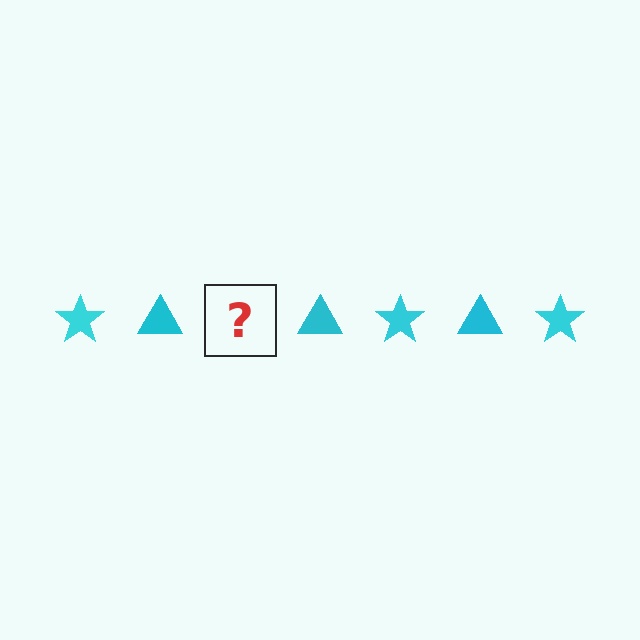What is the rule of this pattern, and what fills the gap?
The rule is that the pattern cycles through star, triangle shapes in cyan. The gap should be filled with a cyan star.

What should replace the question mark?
The question mark should be replaced with a cyan star.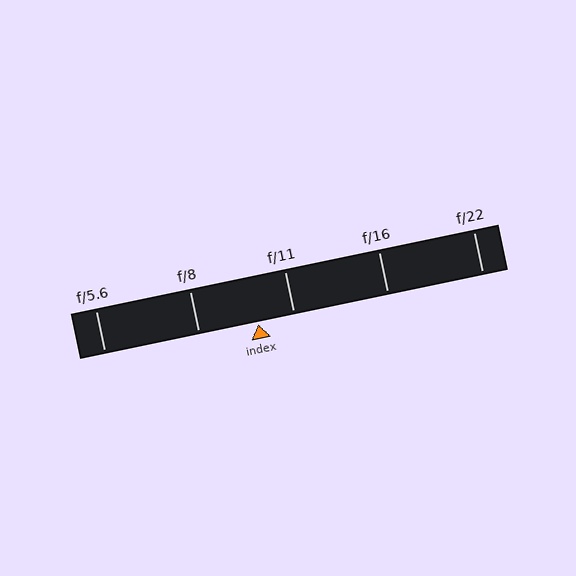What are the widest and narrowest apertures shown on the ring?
The widest aperture shown is f/5.6 and the narrowest is f/22.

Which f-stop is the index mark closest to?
The index mark is closest to f/11.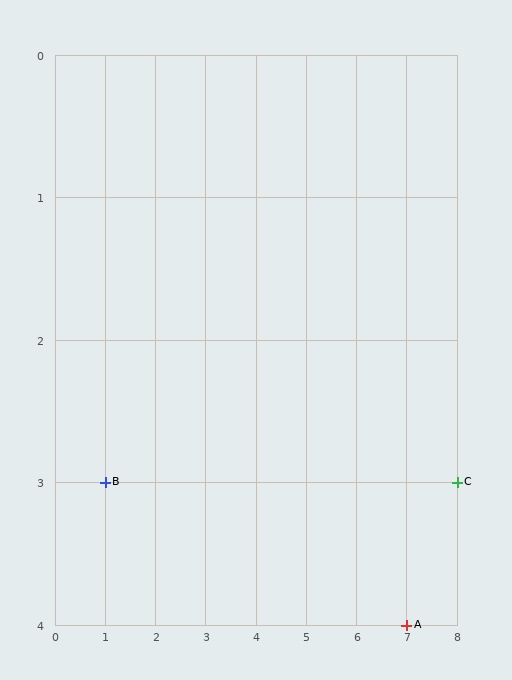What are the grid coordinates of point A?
Point A is at grid coordinates (7, 4).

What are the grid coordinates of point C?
Point C is at grid coordinates (8, 3).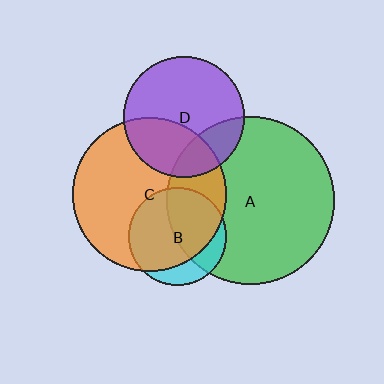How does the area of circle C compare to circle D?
Approximately 1.6 times.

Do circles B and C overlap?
Yes.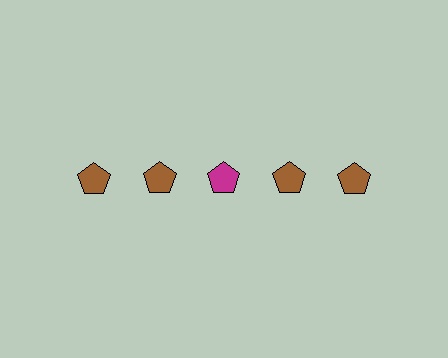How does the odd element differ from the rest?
It has a different color: magenta instead of brown.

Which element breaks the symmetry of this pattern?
The magenta pentagon in the top row, center column breaks the symmetry. All other shapes are brown pentagons.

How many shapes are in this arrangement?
There are 5 shapes arranged in a grid pattern.